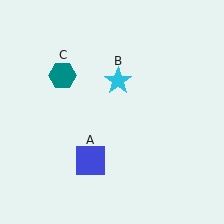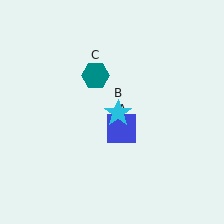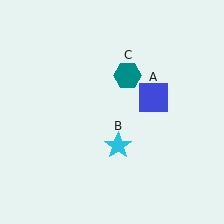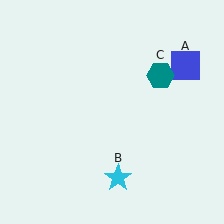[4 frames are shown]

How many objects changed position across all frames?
3 objects changed position: blue square (object A), cyan star (object B), teal hexagon (object C).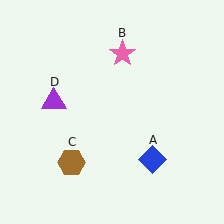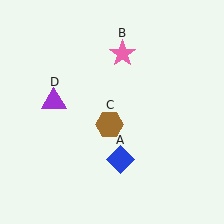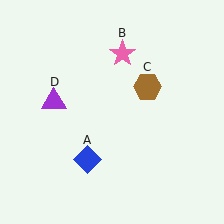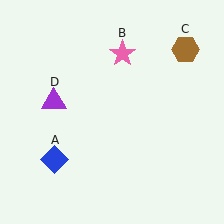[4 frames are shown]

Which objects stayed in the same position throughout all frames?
Pink star (object B) and purple triangle (object D) remained stationary.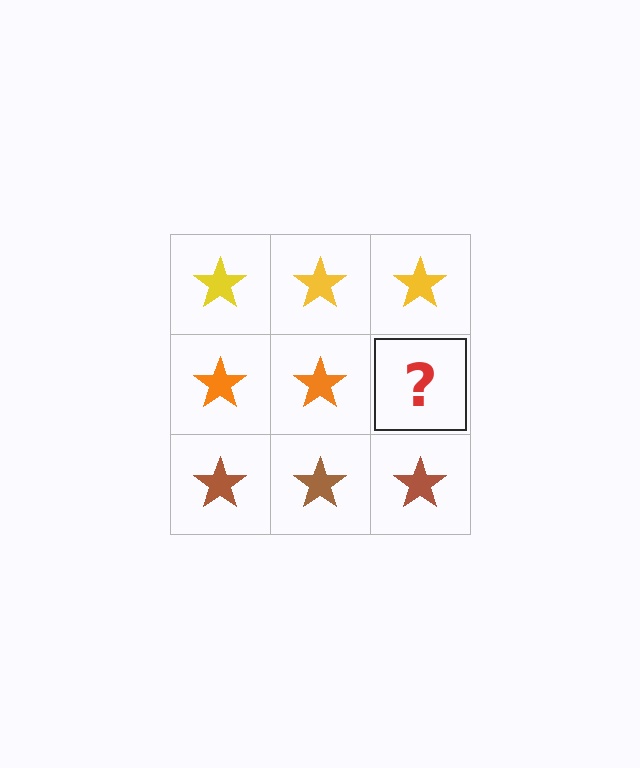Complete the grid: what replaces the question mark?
The question mark should be replaced with an orange star.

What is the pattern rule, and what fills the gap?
The rule is that each row has a consistent color. The gap should be filled with an orange star.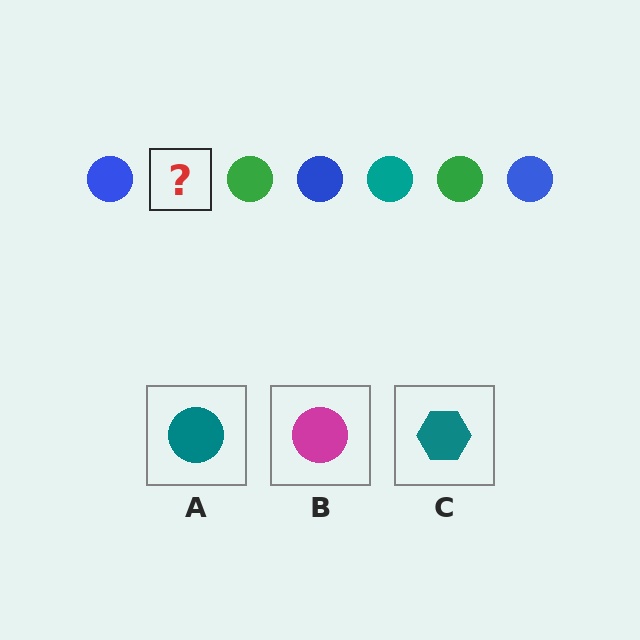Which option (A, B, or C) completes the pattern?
A.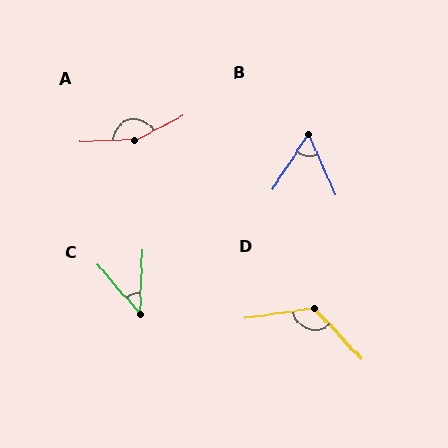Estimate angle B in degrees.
Approximately 57 degrees.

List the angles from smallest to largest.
C (43°), B (57°), D (125°), A (154°).